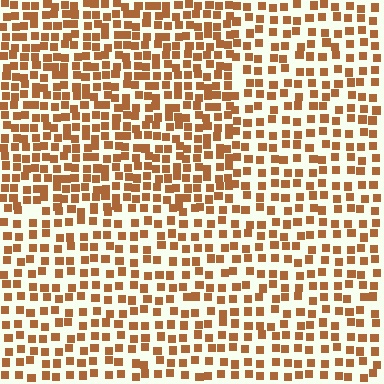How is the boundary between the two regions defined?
The boundary is defined by a change in element density (approximately 1.6x ratio). All elements are the same color, size, and shape.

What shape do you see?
I see a rectangle.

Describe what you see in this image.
The image contains small brown elements arranged at two different densities. A rectangle-shaped region is visible where the elements are more densely packed than the surrounding area.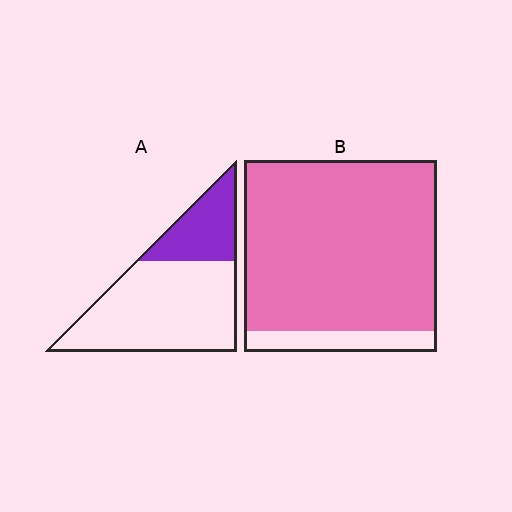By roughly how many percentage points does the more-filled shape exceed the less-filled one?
By roughly 60 percentage points (B over A).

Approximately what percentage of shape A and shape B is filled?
A is approximately 30% and B is approximately 90%.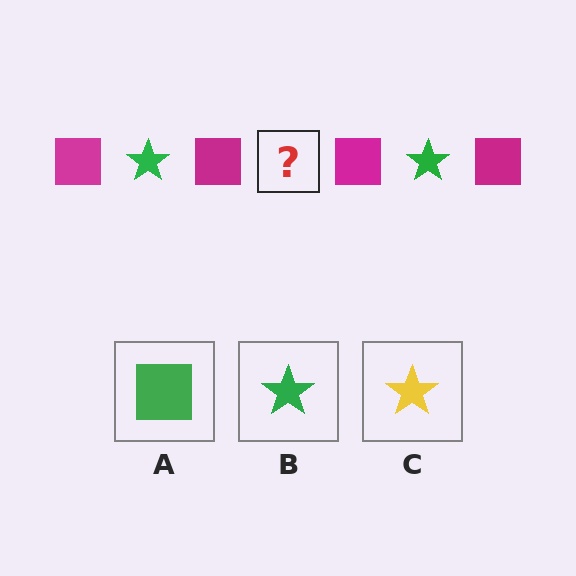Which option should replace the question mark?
Option B.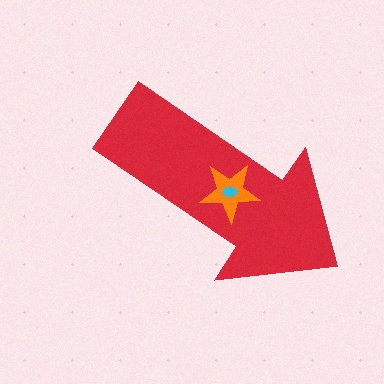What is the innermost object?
The cyan ellipse.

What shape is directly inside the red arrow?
The orange star.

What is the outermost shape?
The red arrow.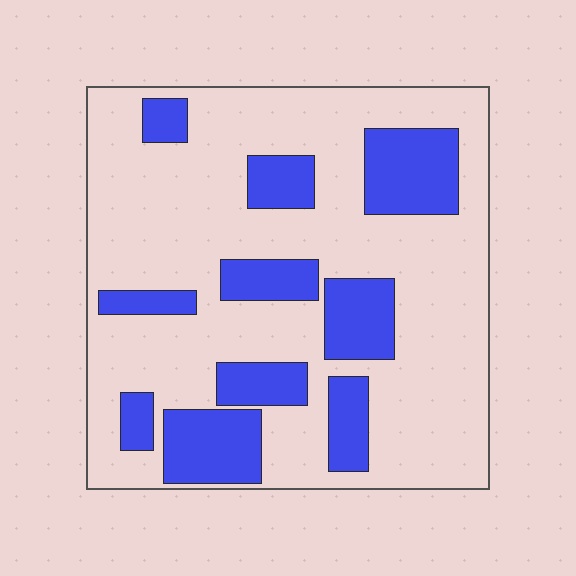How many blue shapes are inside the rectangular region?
10.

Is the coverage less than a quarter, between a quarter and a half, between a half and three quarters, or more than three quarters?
Between a quarter and a half.